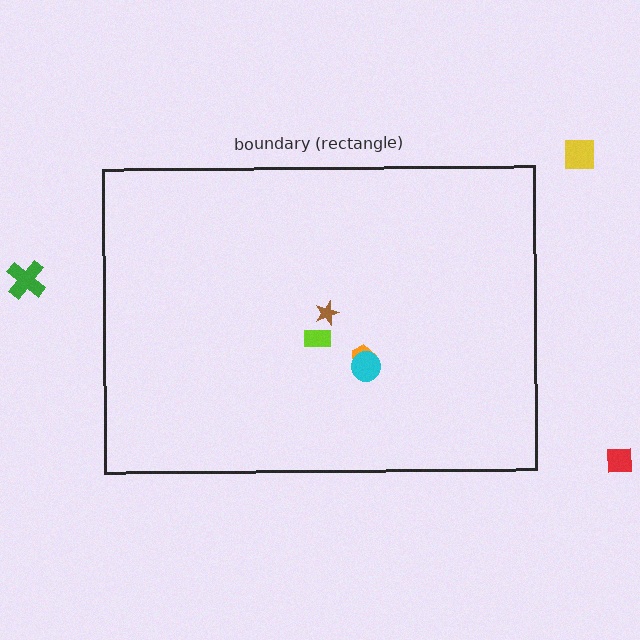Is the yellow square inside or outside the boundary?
Outside.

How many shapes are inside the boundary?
4 inside, 3 outside.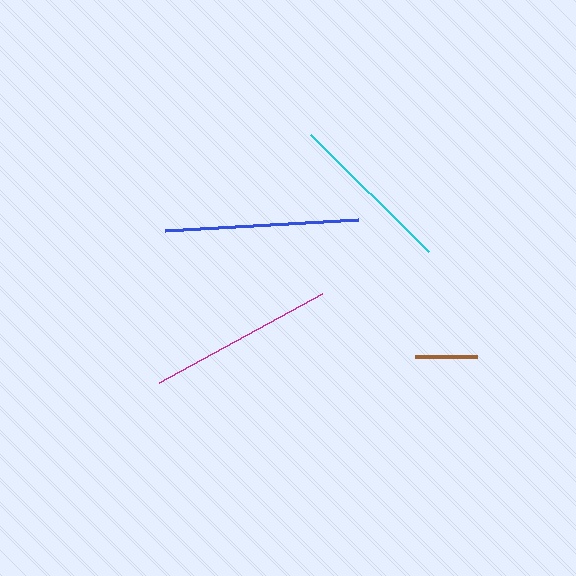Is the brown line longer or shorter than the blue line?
The blue line is longer than the brown line.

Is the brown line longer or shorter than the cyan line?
The cyan line is longer than the brown line.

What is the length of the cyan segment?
The cyan segment is approximately 166 pixels long.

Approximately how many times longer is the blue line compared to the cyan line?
The blue line is approximately 1.2 times the length of the cyan line.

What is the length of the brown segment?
The brown segment is approximately 62 pixels long.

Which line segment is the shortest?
The brown line is the shortest at approximately 62 pixels.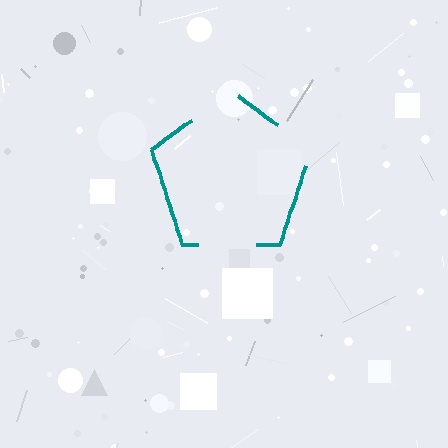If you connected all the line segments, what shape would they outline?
They would outline a pentagon.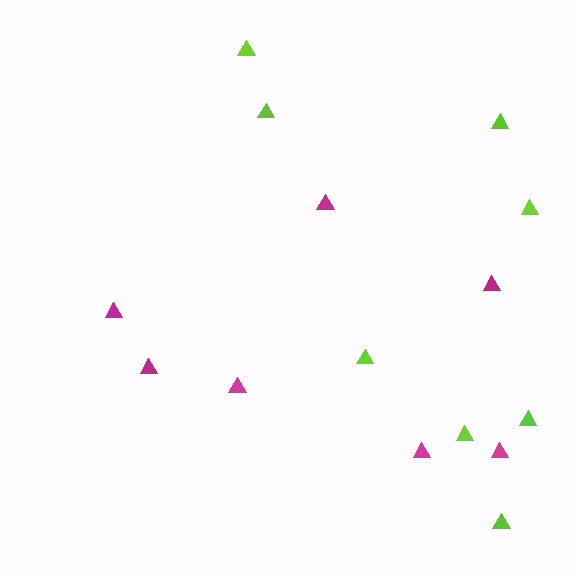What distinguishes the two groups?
There are 2 groups: one group of lime triangles (8) and one group of magenta triangles (7).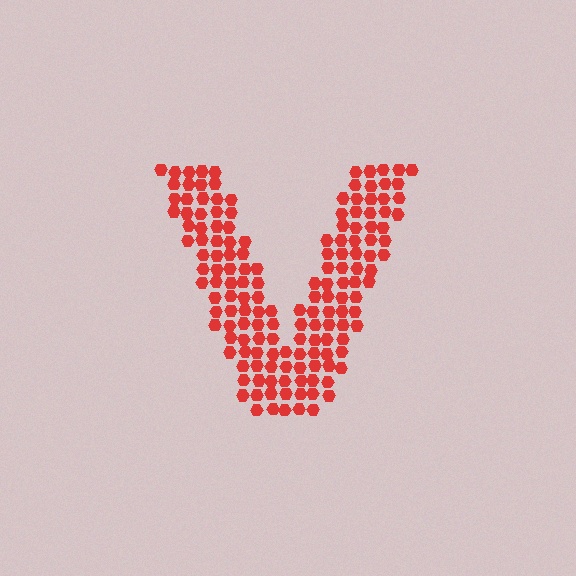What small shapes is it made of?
It is made of small hexagons.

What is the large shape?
The large shape is the letter V.